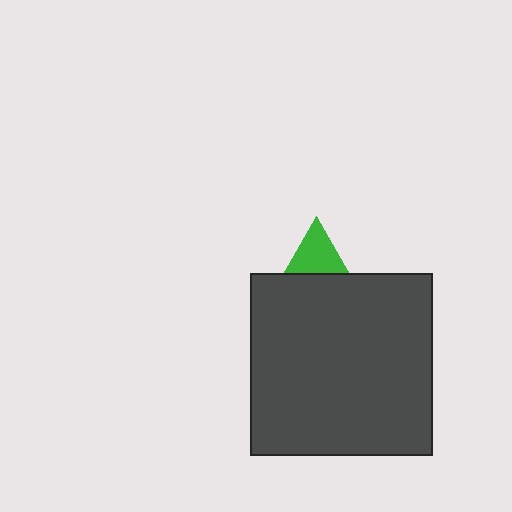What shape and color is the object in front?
The object in front is a dark gray square.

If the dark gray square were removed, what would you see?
You would see the complete green triangle.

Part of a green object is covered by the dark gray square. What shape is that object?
It is a triangle.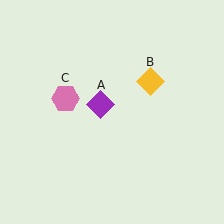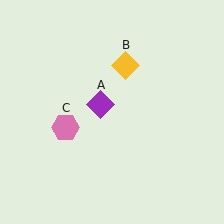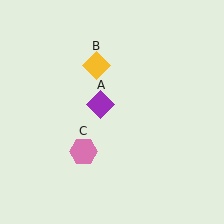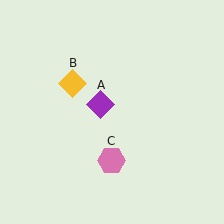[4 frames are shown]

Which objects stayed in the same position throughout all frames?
Purple diamond (object A) remained stationary.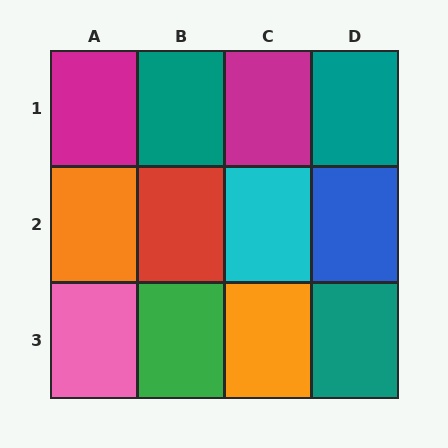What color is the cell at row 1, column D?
Teal.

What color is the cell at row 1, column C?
Magenta.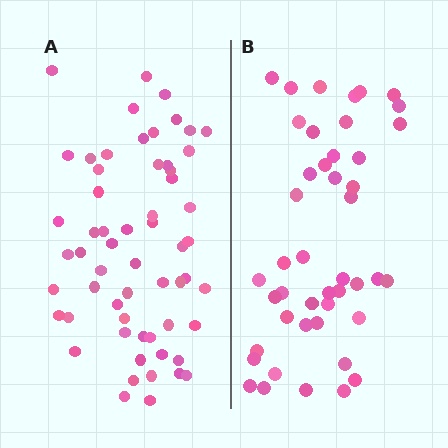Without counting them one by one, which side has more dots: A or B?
Region A (the left region) has more dots.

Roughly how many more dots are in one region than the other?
Region A has approximately 15 more dots than region B.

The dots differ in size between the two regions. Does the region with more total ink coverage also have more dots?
No. Region B has more total ink coverage because its dots are larger, but region A actually contains more individual dots. Total area can be misleading — the number of items is what matters here.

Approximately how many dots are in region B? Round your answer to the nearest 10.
About 40 dots. (The exact count is 45, which rounds to 40.)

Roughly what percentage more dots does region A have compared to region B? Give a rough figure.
About 30% more.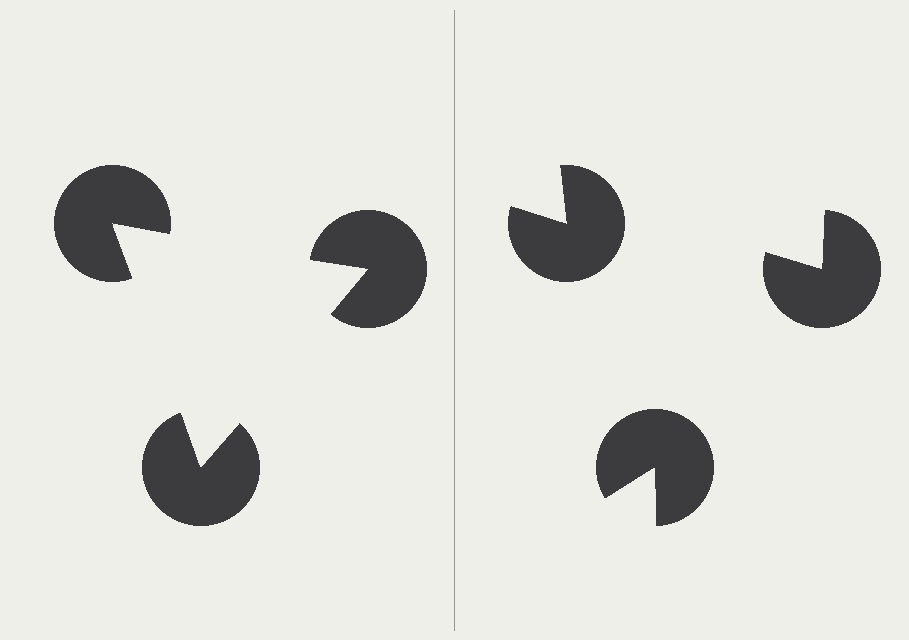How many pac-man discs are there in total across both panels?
6 — 3 on each side.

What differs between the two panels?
The pac-man discs are positioned identically on both sides; only the wedge orientations differ. On the left they align to a triangle; on the right they are misaligned.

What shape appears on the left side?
An illusory triangle.